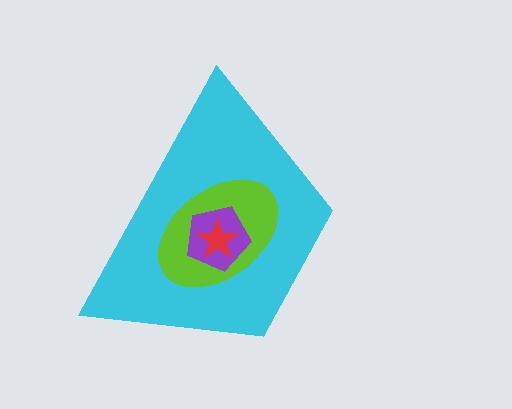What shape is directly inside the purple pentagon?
The red star.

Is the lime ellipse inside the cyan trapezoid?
Yes.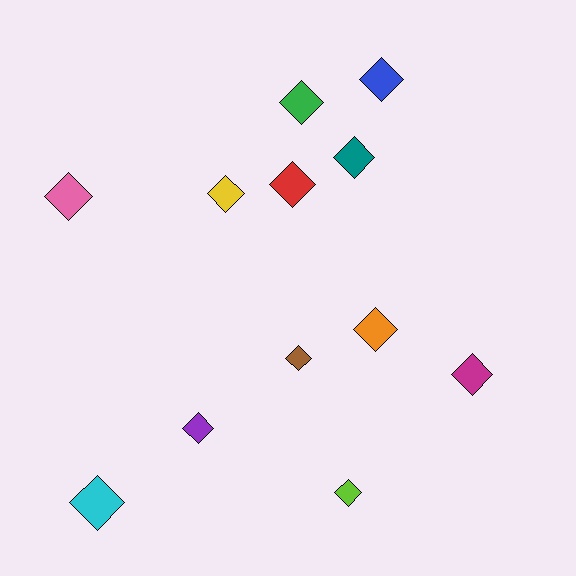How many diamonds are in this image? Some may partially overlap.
There are 12 diamonds.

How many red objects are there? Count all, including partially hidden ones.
There is 1 red object.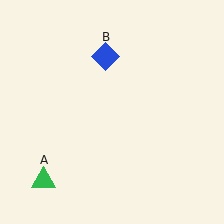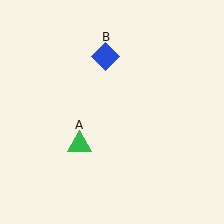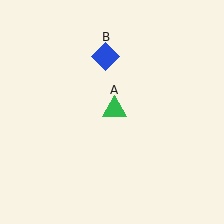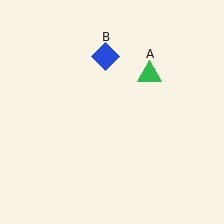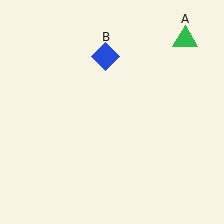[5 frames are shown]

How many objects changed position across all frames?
1 object changed position: green triangle (object A).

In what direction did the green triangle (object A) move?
The green triangle (object A) moved up and to the right.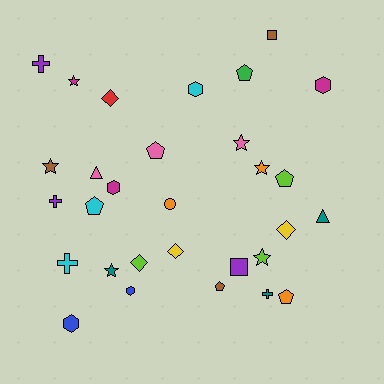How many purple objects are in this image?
There are 3 purple objects.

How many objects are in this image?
There are 30 objects.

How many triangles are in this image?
There are 2 triangles.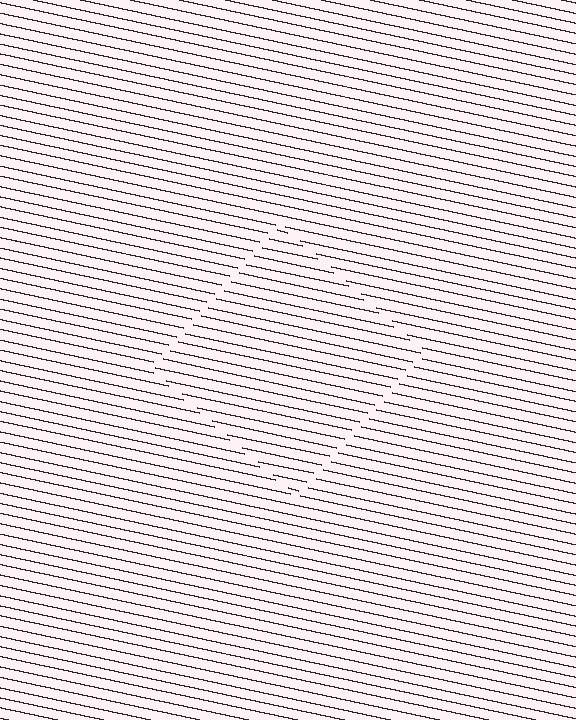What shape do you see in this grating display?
An illusory square. The interior of the shape contains the same grating, shifted by half a period — the contour is defined by the phase discontinuity where line-ends from the inner and outer gratings abut.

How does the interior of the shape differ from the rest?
The interior of the shape contains the same grating, shifted by half a period — the contour is defined by the phase discontinuity where line-ends from the inner and outer gratings abut.